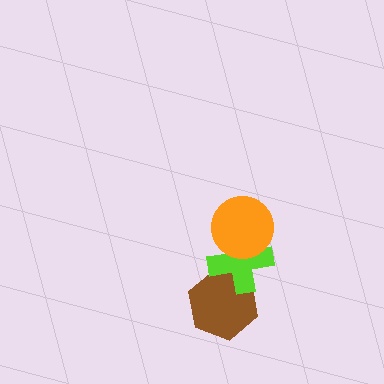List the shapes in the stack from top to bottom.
From top to bottom: the orange circle, the lime cross, the brown hexagon.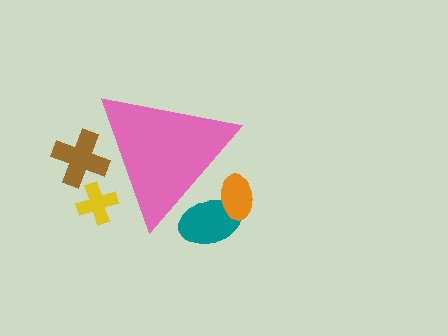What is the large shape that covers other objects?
A pink triangle.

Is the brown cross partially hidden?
Yes, the brown cross is partially hidden behind the pink triangle.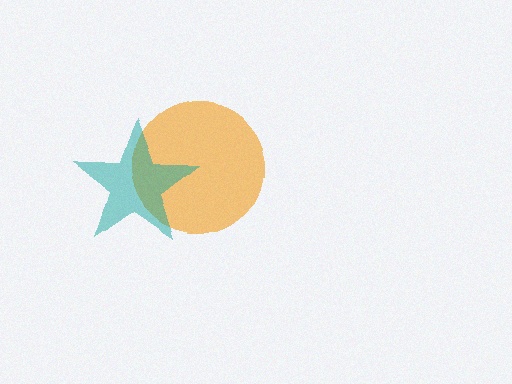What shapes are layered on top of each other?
The layered shapes are: an orange circle, a teal star.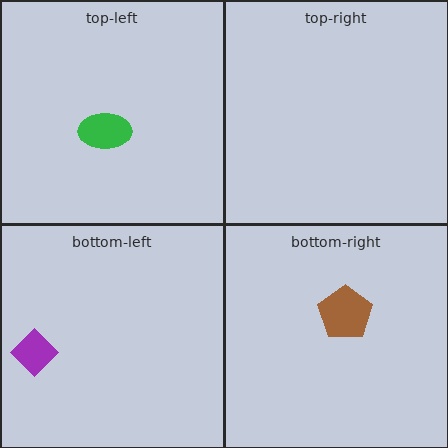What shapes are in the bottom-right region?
The brown pentagon.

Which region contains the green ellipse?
The top-left region.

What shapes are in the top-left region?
The green ellipse.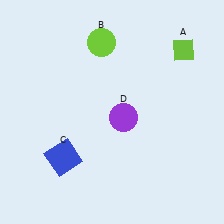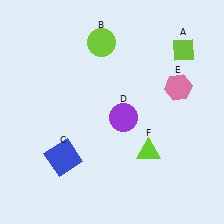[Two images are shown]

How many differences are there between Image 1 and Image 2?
There are 2 differences between the two images.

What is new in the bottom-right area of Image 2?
A lime triangle (F) was added in the bottom-right area of Image 2.